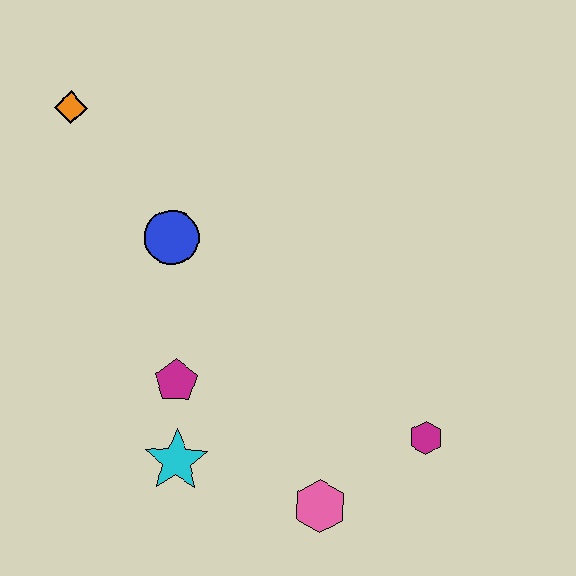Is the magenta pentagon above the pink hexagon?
Yes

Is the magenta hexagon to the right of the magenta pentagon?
Yes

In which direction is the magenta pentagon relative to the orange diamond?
The magenta pentagon is below the orange diamond.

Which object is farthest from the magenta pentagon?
The orange diamond is farthest from the magenta pentagon.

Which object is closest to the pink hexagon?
The magenta hexagon is closest to the pink hexagon.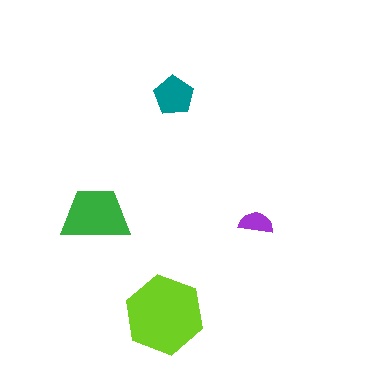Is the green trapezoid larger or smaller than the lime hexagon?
Smaller.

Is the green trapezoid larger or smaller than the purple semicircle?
Larger.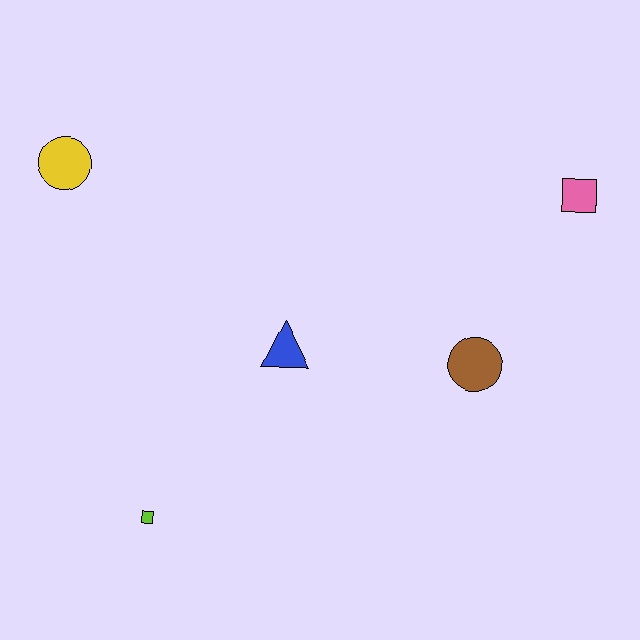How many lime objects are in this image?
There is 1 lime object.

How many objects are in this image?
There are 5 objects.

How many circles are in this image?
There are 2 circles.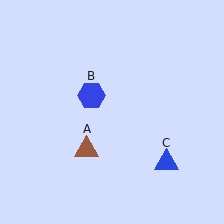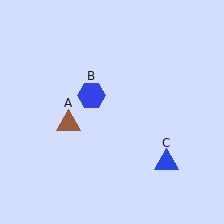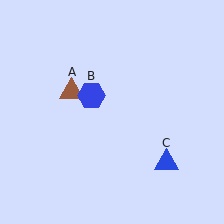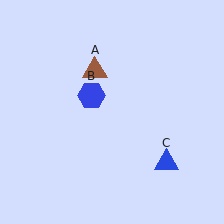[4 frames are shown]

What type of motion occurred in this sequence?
The brown triangle (object A) rotated clockwise around the center of the scene.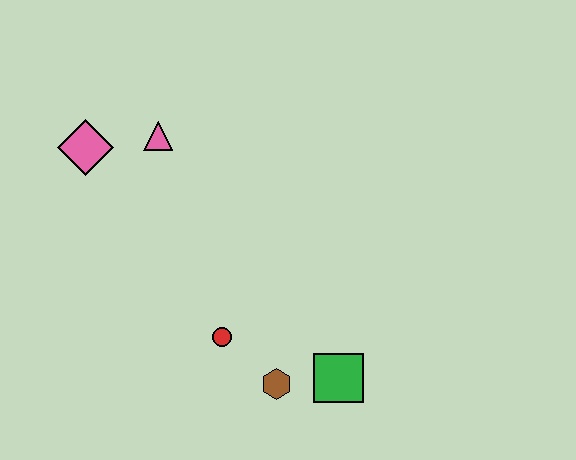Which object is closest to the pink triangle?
The pink diamond is closest to the pink triangle.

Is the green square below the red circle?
Yes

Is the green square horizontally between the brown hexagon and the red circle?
No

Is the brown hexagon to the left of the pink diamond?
No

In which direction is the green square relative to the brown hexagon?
The green square is to the right of the brown hexagon.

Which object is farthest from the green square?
The pink diamond is farthest from the green square.